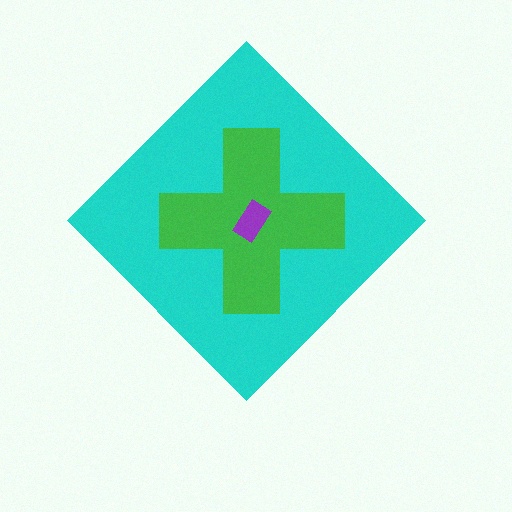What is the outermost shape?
The cyan diamond.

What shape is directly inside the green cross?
The purple rectangle.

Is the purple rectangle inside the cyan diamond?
Yes.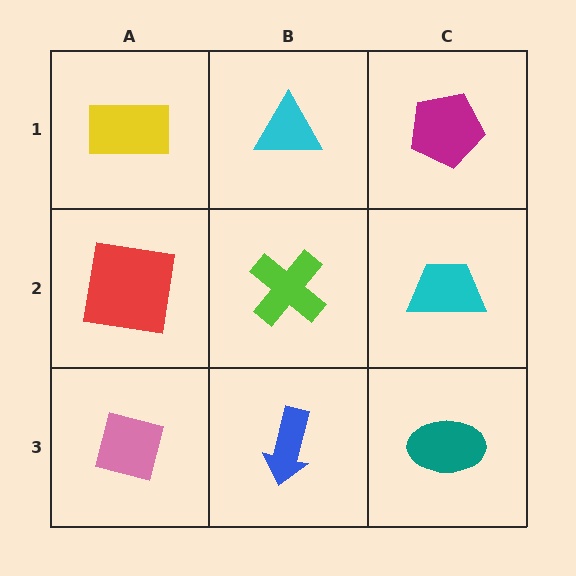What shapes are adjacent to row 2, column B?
A cyan triangle (row 1, column B), a blue arrow (row 3, column B), a red square (row 2, column A), a cyan trapezoid (row 2, column C).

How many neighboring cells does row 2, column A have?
3.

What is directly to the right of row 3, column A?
A blue arrow.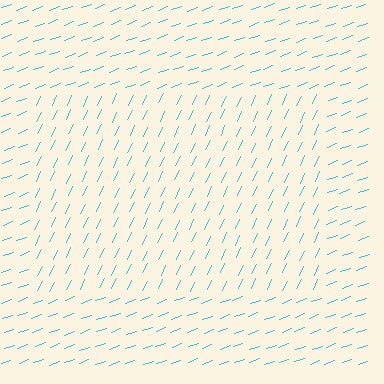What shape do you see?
I see a rectangle.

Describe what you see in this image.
The image is filled with small cyan line segments. A rectangle region in the image has lines oriented differently from the surrounding lines, creating a visible texture boundary.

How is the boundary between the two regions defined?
The boundary is defined purely by a change in line orientation (approximately 45 degrees difference). All lines are the same color and thickness.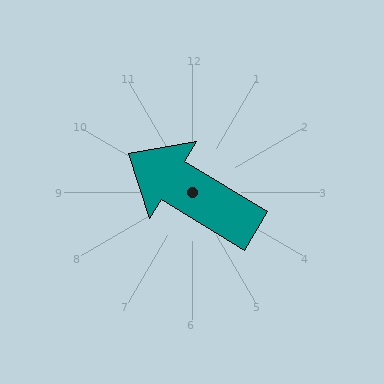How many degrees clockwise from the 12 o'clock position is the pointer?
Approximately 301 degrees.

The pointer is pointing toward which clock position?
Roughly 10 o'clock.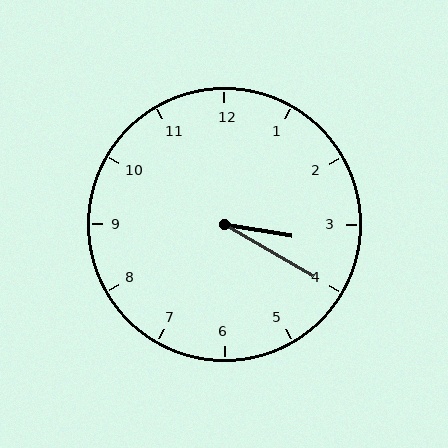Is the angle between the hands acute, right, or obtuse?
It is acute.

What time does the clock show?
3:20.